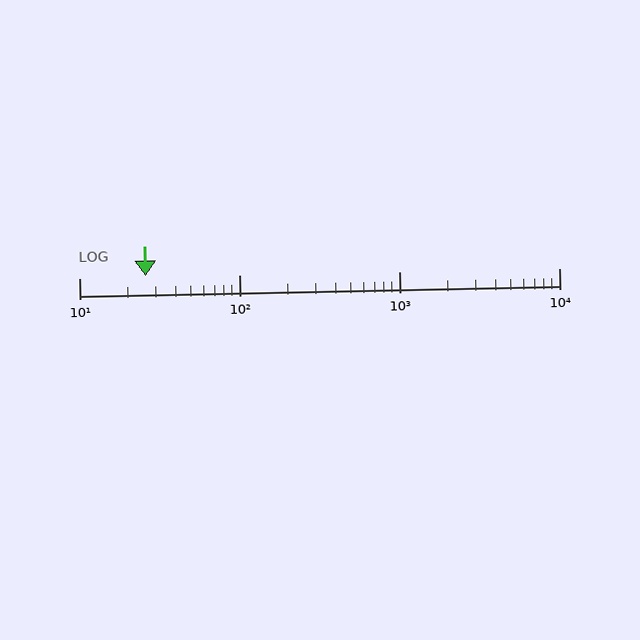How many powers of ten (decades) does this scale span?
The scale spans 3 decades, from 10 to 10000.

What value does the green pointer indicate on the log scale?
The pointer indicates approximately 26.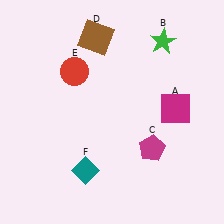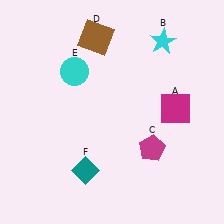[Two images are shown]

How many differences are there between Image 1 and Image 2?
There are 2 differences between the two images.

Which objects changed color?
B changed from green to cyan. E changed from red to cyan.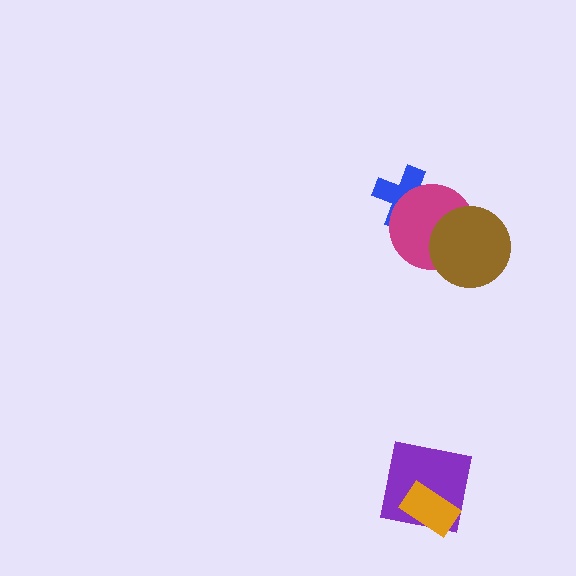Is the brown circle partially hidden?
No, no other shape covers it.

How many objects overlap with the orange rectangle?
1 object overlaps with the orange rectangle.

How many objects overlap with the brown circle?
1 object overlaps with the brown circle.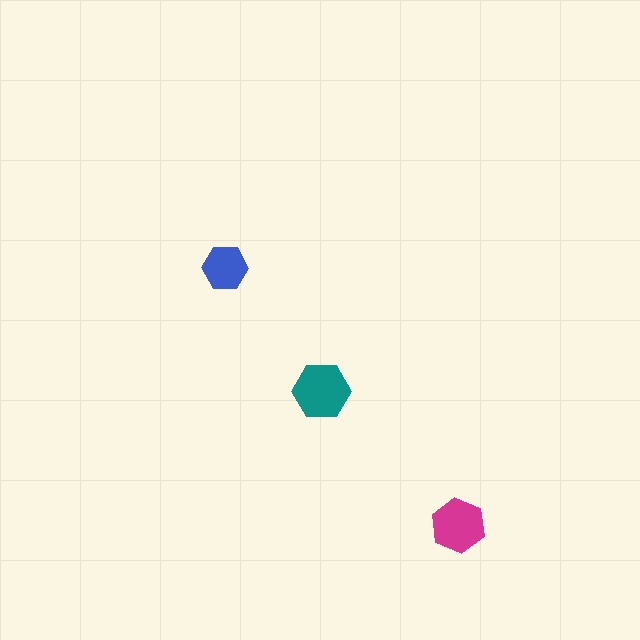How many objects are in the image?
There are 3 objects in the image.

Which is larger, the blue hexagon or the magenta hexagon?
The magenta one.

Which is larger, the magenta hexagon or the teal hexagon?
The teal one.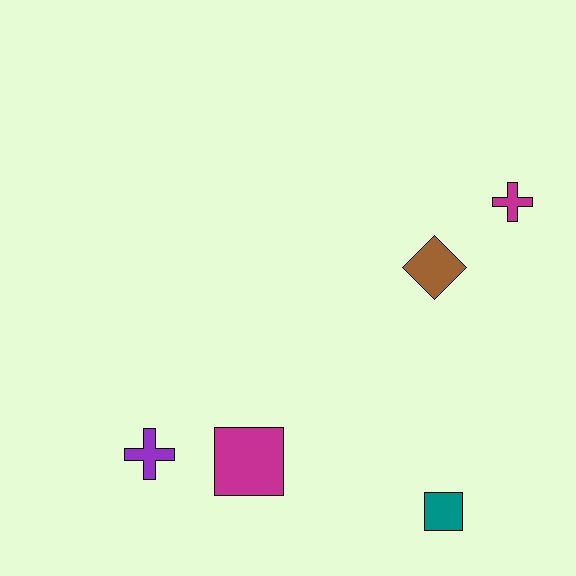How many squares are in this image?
There are 2 squares.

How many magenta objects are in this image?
There are 2 magenta objects.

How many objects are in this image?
There are 5 objects.